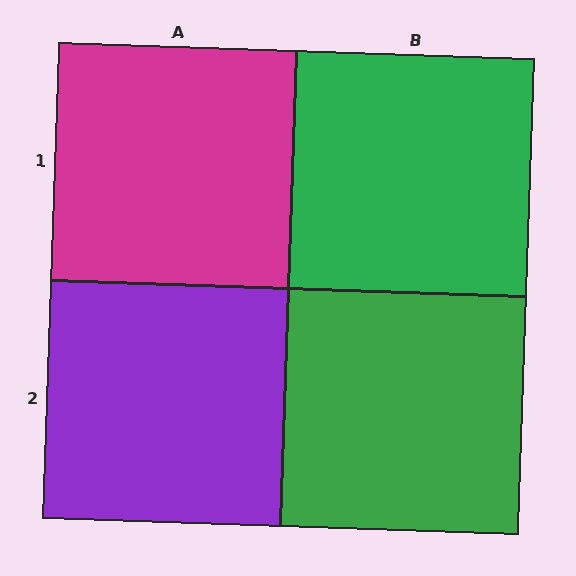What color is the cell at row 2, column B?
Green.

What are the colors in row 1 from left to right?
Magenta, green.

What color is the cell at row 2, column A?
Purple.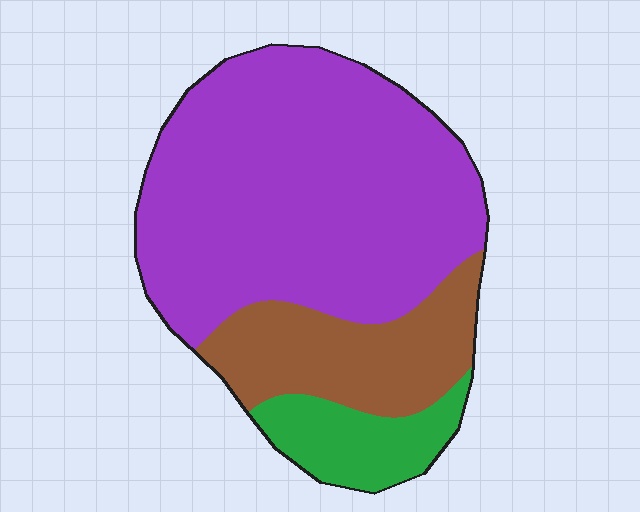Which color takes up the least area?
Green, at roughly 10%.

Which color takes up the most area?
Purple, at roughly 65%.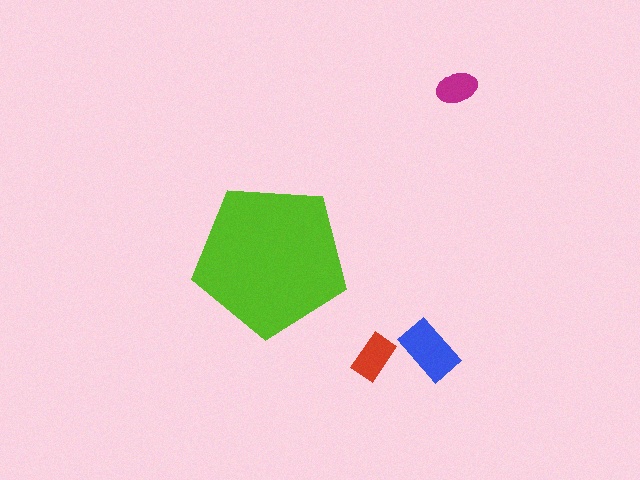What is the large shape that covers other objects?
A lime pentagon.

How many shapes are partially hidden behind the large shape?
0 shapes are partially hidden.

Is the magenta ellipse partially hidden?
No, the magenta ellipse is fully visible.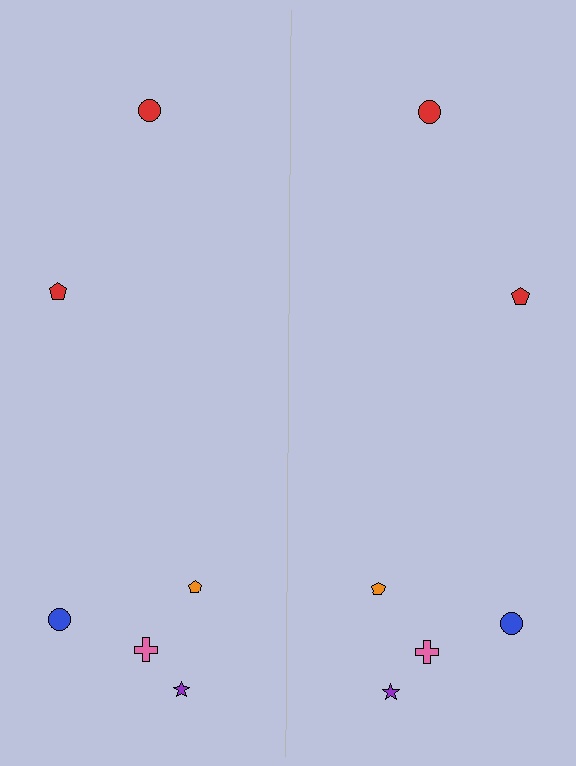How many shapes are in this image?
There are 12 shapes in this image.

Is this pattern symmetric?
Yes, this pattern has bilateral (reflection) symmetry.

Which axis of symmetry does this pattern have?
The pattern has a vertical axis of symmetry running through the center of the image.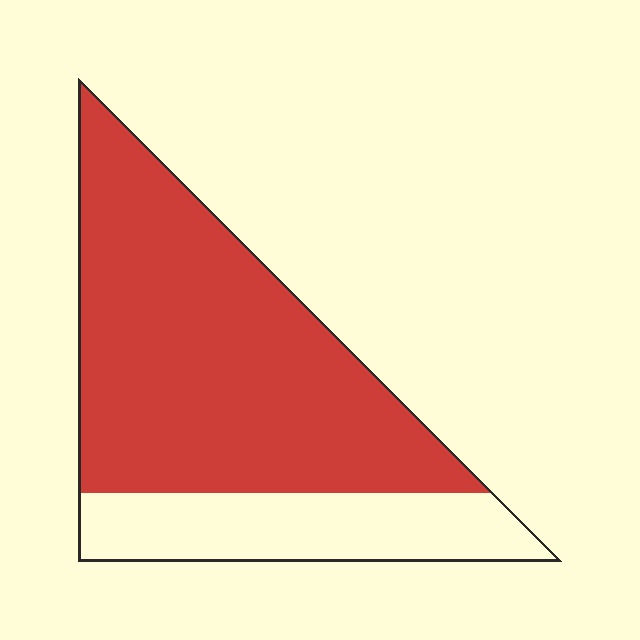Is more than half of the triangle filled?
Yes.